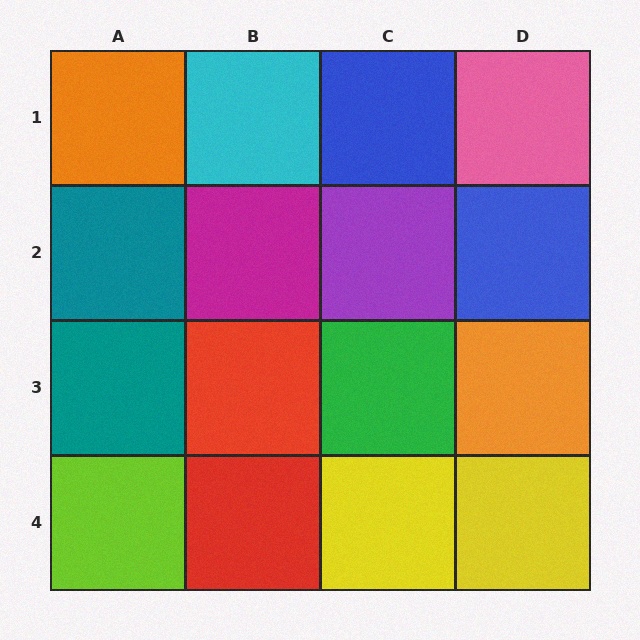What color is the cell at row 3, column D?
Orange.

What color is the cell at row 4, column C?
Yellow.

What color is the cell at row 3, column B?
Red.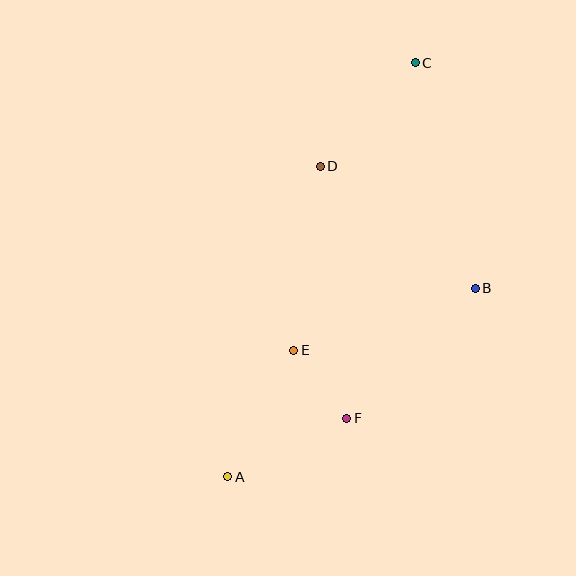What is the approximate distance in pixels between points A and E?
The distance between A and E is approximately 143 pixels.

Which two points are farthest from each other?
Points A and C are farthest from each other.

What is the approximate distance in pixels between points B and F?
The distance between B and F is approximately 183 pixels.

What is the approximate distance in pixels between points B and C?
The distance between B and C is approximately 233 pixels.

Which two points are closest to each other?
Points E and F are closest to each other.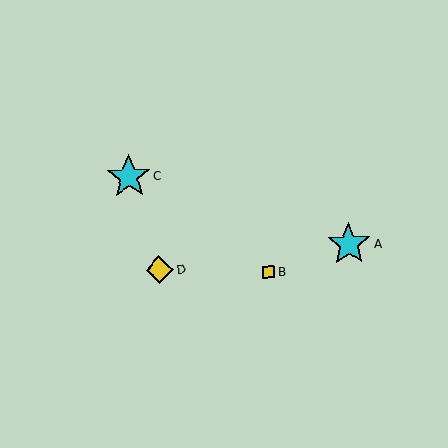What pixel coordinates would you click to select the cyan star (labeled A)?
Click at (349, 244) to select the cyan star A.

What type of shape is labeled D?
Shape D is a yellow diamond.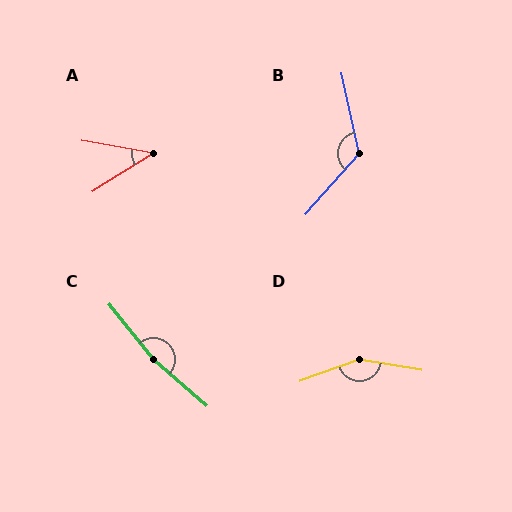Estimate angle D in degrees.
Approximately 151 degrees.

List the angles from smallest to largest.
A (42°), B (126°), D (151°), C (170°).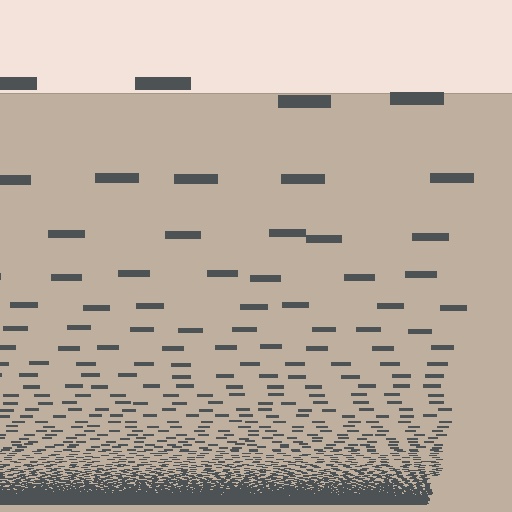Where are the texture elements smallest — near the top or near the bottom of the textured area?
Near the bottom.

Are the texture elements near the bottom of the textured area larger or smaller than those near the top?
Smaller. The gradient is inverted — elements near the bottom are smaller and denser.